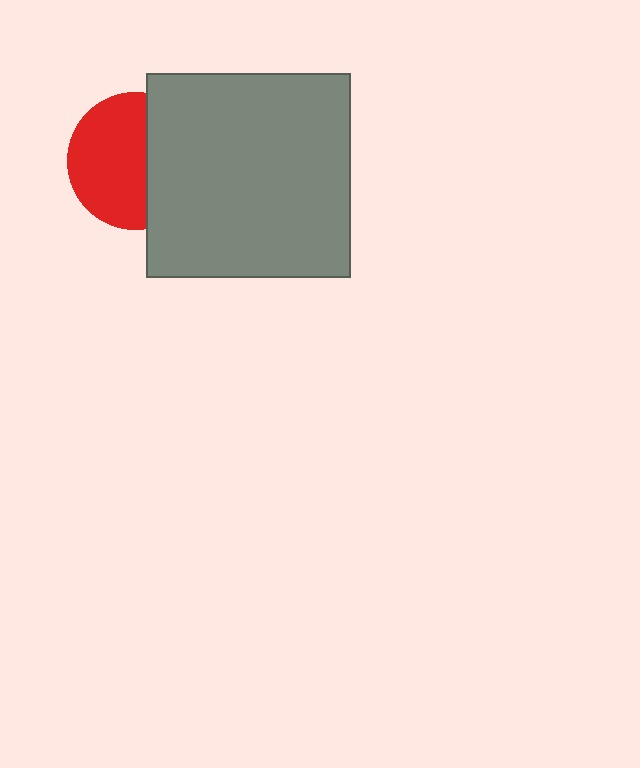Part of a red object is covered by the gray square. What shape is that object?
It is a circle.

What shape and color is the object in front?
The object in front is a gray square.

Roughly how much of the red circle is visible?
About half of it is visible (roughly 59%).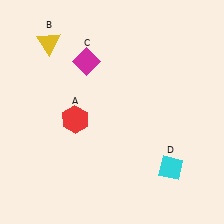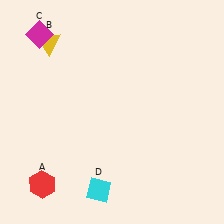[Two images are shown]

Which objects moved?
The objects that moved are: the red hexagon (A), the magenta diamond (C), the cyan diamond (D).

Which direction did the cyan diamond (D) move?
The cyan diamond (D) moved left.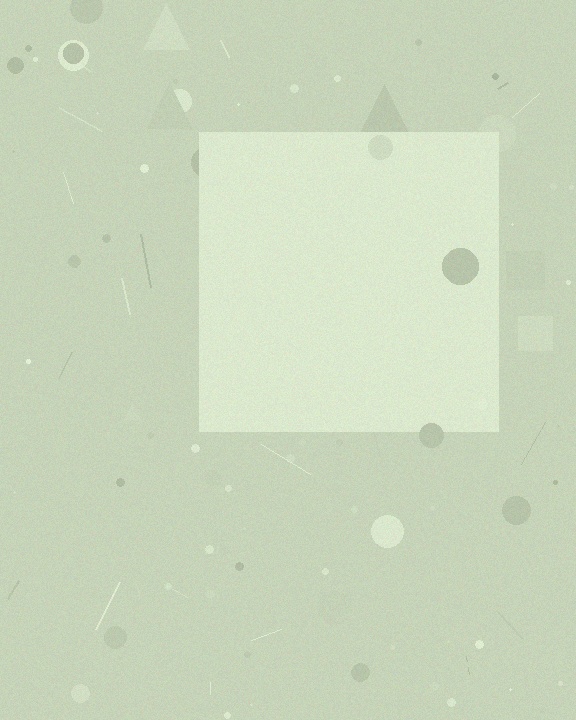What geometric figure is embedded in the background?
A square is embedded in the background.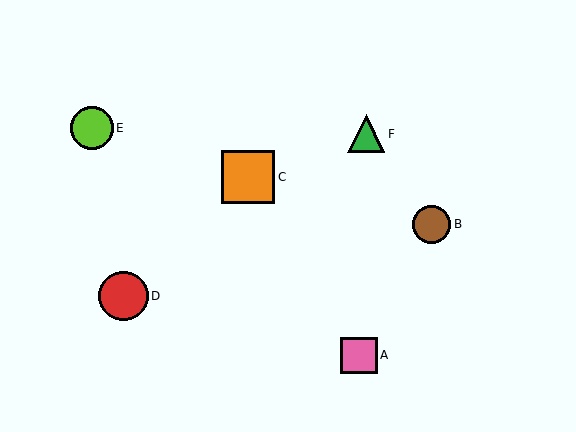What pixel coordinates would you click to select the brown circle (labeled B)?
Click at (432, 224) to select the brown circle B.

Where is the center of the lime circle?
The center of the lime circle is at (92, 128).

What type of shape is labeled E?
Shape E is a lime circle.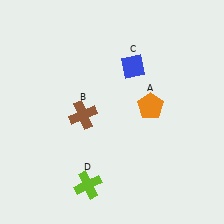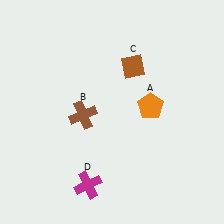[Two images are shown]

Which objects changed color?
C changed from blue to brown. D changed from lime to magenta.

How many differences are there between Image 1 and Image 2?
There are 2 differences between the two images.